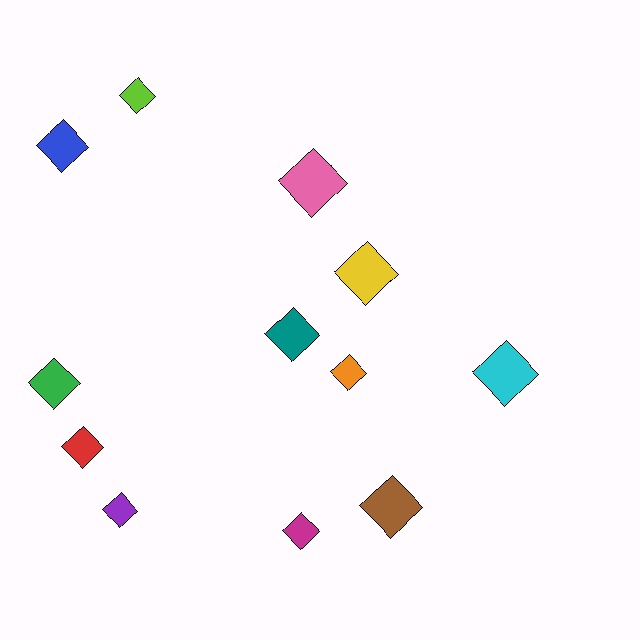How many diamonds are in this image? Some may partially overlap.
There are 12 diamonds.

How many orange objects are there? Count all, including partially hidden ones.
There is 1 orange object.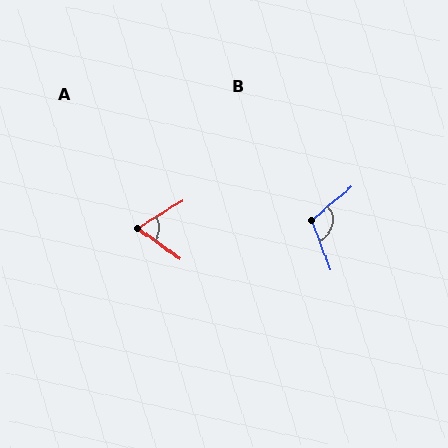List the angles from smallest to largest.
A (67°), B (109°).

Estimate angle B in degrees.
Approximately 109 degrees.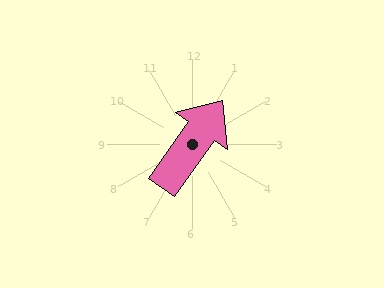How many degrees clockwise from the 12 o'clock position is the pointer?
Approximately 35 degrees.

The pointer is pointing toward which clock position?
Roughly 1 o'clock.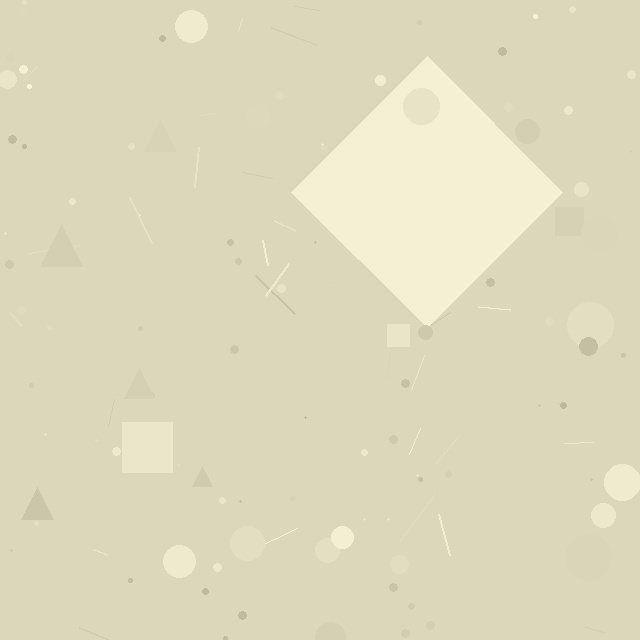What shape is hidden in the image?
A diamond is hidden in the image.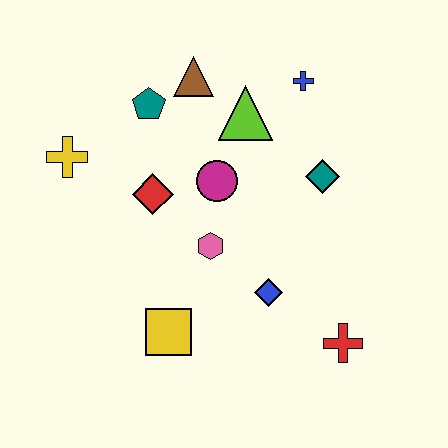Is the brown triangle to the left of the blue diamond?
Yes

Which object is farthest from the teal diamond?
The yellow cross is farthest from the teal diamond.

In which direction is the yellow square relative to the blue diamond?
The yellow square is to the left of the blue diamond.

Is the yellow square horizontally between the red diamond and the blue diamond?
Yes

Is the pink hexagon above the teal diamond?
No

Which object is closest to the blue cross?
The lime triangle is closest to the blue cross.